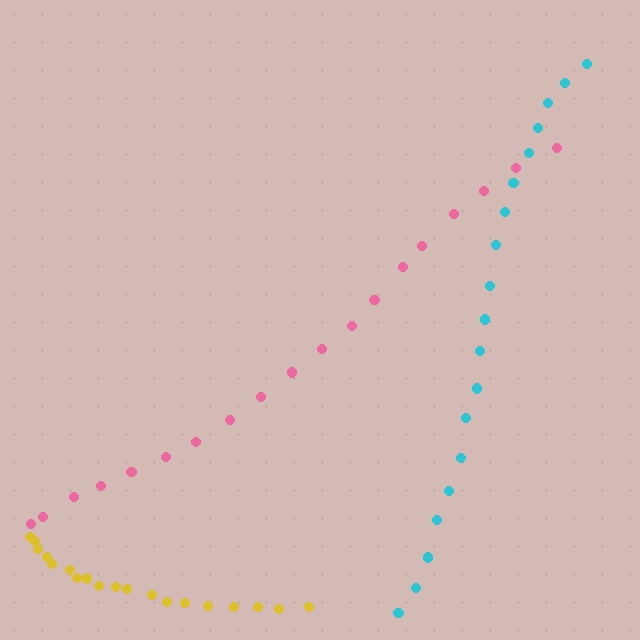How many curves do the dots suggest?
There are 3 distinct paths.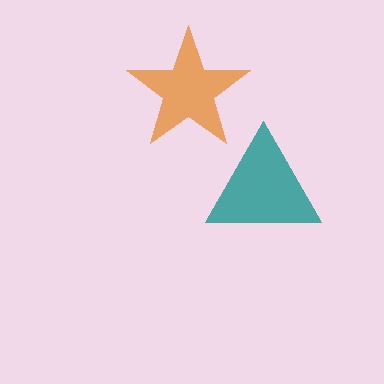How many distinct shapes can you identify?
There are 2 distinct shapes: an orange star, a teal triangle.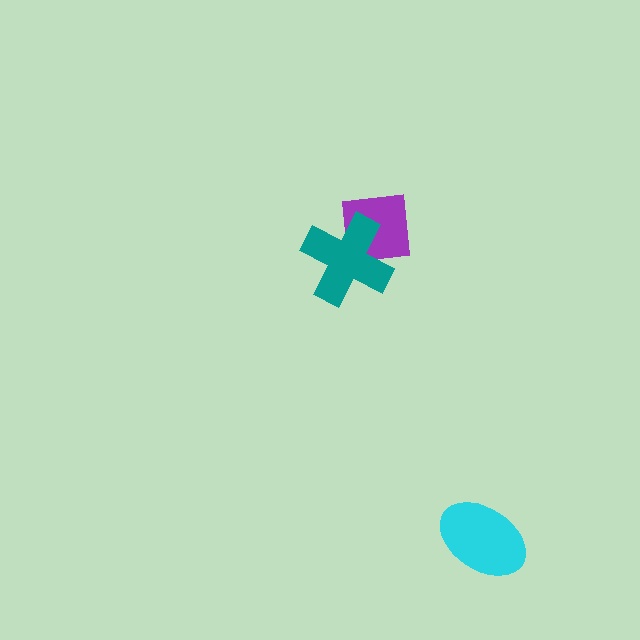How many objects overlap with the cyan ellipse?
0 objects overlap with the cyan ellipse.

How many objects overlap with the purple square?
1 object overlaps with the purple square.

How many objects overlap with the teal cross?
1 object overlaps with the teal cross.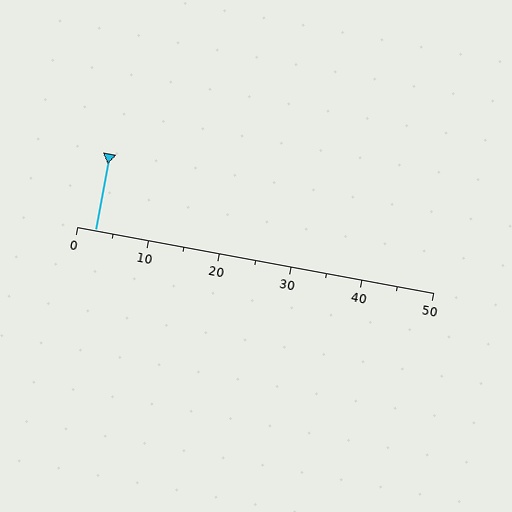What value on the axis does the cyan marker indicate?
The marker indicates approximately 2.5.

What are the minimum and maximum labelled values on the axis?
The axis runs from 0 to 50.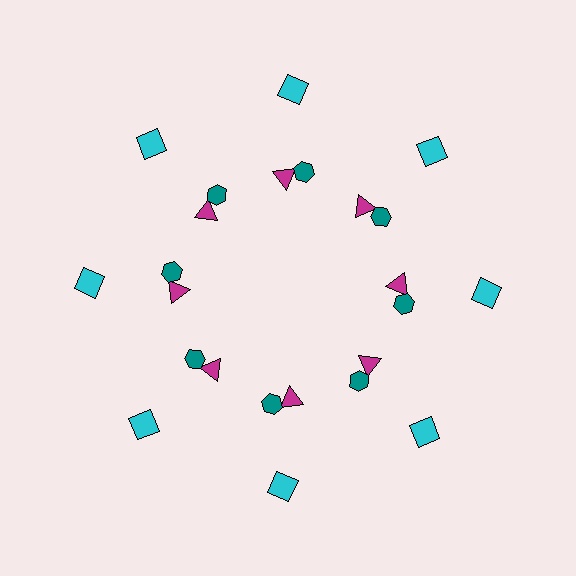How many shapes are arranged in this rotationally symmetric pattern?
There are 24 shapes, arranged in 8 groups of 3.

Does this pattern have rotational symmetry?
Yes, this pattern has 8-fold rotational symmetry. It looks the same after rotating 45 degrees around the center.